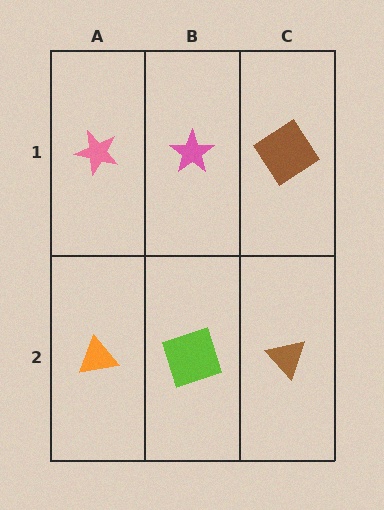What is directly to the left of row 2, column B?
An orange triangle.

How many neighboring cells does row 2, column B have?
3.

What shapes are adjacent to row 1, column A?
An orange triangle (row 2, column A), a pink star (row 1, column B).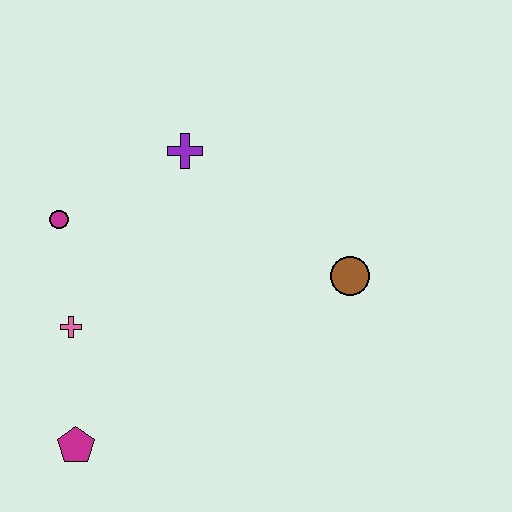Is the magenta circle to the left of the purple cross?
Yes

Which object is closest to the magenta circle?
The pink cross is closest to the magenta circle.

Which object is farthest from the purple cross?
The magenta pentagon is farthest from the purple cross.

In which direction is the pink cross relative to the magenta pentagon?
The pink cross is above the magenta pentagon.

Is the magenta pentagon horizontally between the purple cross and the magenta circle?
Yes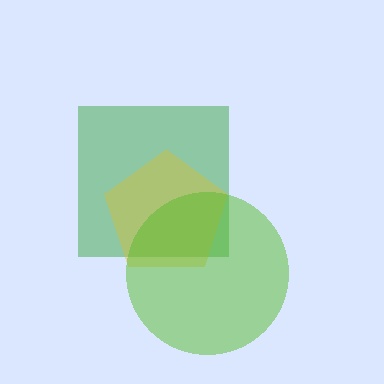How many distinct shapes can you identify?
There are 3 distinct shapes: a green square, a yellow pentagon, a lime circle.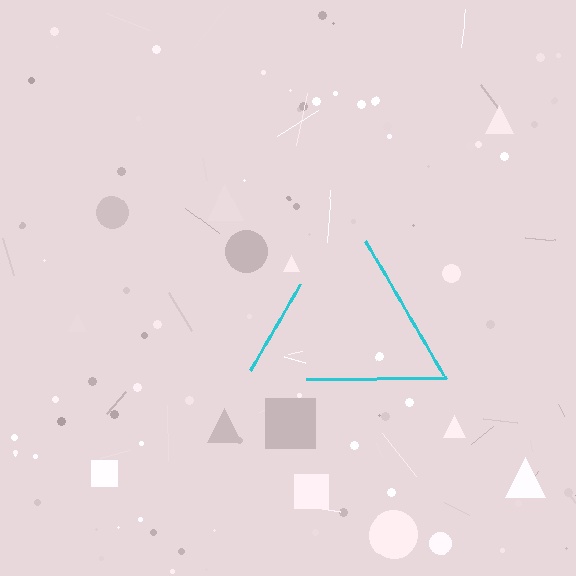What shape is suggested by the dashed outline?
The dashed outline suggests a triangle.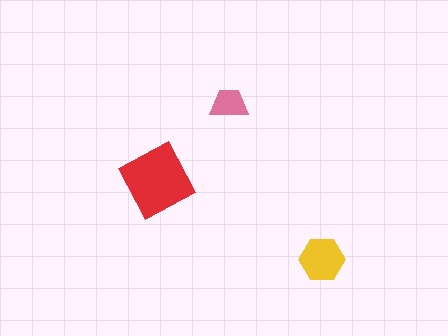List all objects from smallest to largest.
The pink trapezoid, the yellow hexagon, the red square.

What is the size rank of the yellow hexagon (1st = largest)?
2nd.